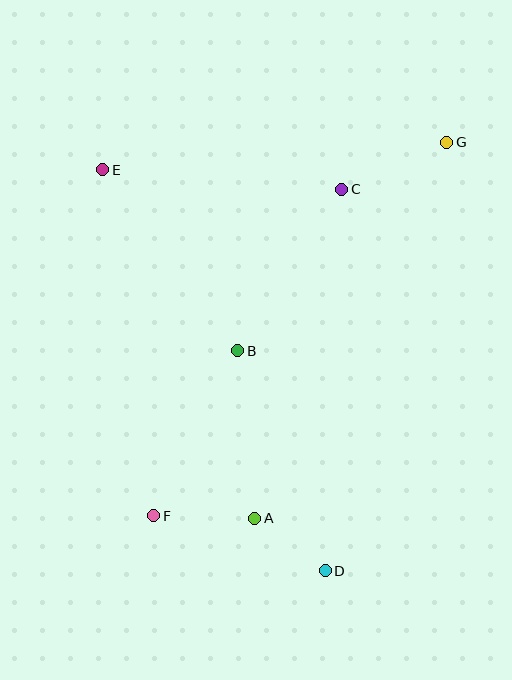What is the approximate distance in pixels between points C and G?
The distance between C and G is approximately 115 pixels.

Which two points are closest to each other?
Points A and D are closest to each other.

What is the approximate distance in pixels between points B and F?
The distance between B and F is approximately 186 pixels.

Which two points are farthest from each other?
Points F and G are farthest from each other.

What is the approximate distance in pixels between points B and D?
The distance between B and D is approximately 237 pixels.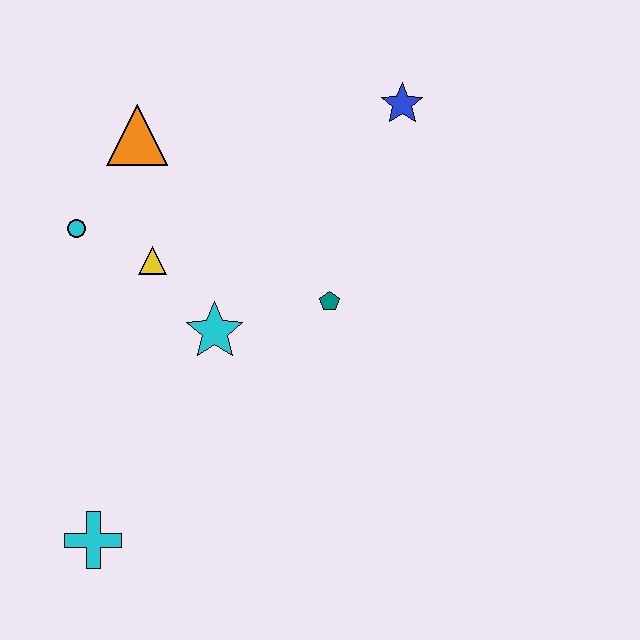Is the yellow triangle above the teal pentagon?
Yes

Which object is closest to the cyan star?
The yellow triangle is closest to the cyan star.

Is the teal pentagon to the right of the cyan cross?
Yes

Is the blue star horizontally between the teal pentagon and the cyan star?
No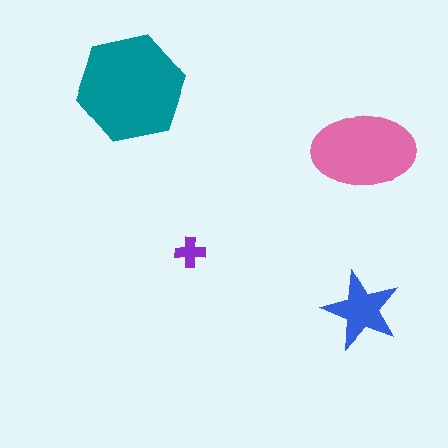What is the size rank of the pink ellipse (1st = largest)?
2nd.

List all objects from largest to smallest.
The teal hexagon, the pink ellipse, the blue star, the purple cross.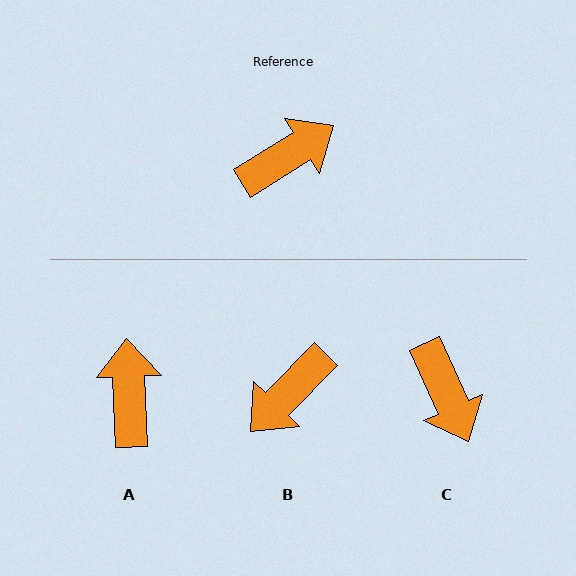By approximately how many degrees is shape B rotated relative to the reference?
Approximately 167 degrees clockwise.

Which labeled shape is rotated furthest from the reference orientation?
B, about 167 degrees away.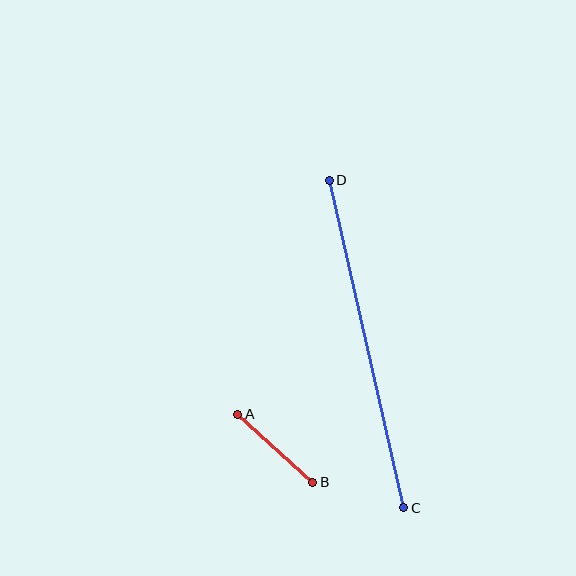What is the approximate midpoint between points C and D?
The midpoint is at approximately (366, 344) pixels.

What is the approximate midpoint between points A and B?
The midpoint is at approximately (275, 448) pixels.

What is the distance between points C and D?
The distance is approximately 336 pixels.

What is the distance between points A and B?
The distance is approximately 101 pixels.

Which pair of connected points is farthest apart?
Points C and D are farthest apart.